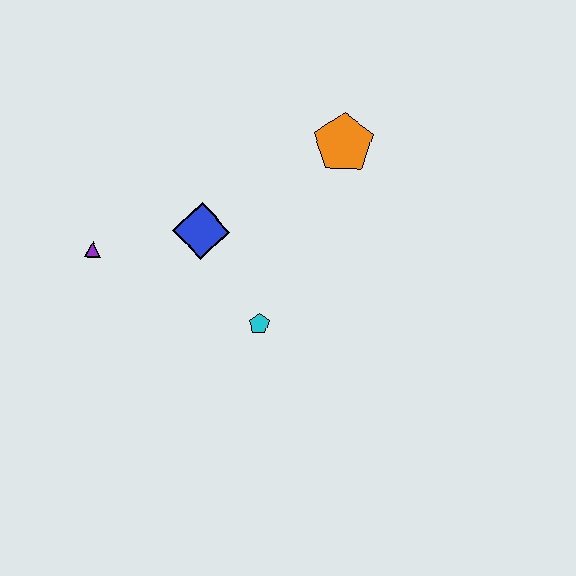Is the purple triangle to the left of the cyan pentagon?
Yes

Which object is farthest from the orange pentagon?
The purple triangle is farthest from the orange pentagon.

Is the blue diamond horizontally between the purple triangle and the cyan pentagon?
Yes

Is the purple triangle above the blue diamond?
No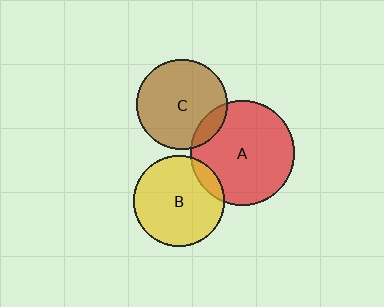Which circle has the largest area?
Circle A (red).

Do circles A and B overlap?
Yes.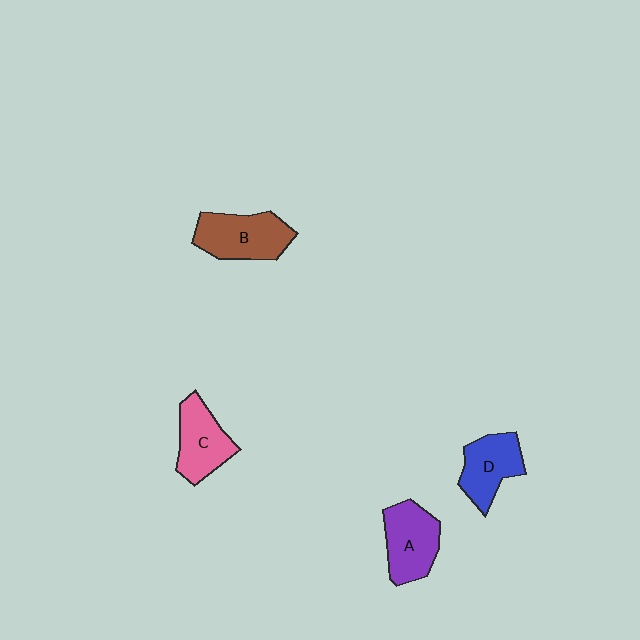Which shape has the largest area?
Shape B (brown).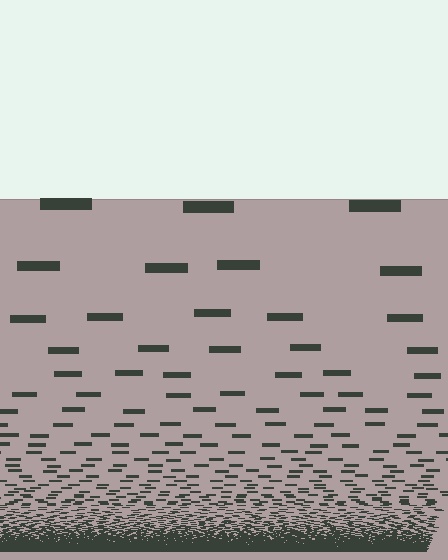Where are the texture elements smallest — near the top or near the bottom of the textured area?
Near the bottom.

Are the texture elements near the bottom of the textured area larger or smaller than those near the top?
Smaller. The gradient is inverted — elements near the bottom are smaller and denser.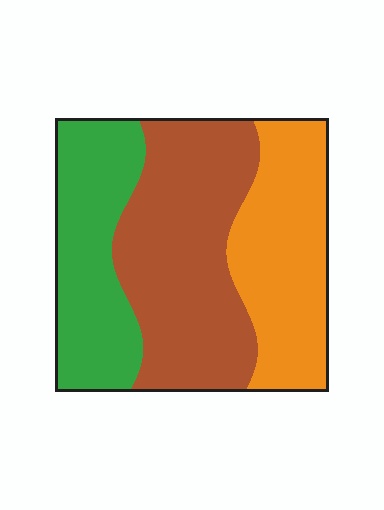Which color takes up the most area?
Brown, at roughly 40%.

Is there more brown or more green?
Brown.